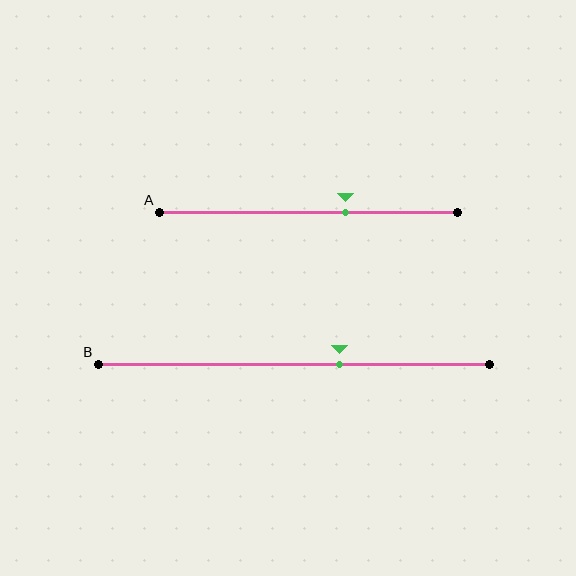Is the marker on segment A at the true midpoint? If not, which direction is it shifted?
No, the marker on segment A is shifted to the right by about 12% of the segment length.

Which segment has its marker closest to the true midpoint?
Segment B has its marker closest to the true midpoint.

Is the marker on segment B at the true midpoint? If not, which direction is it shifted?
No, the marker on segment B is shifted to the right by about 12% of the segment length.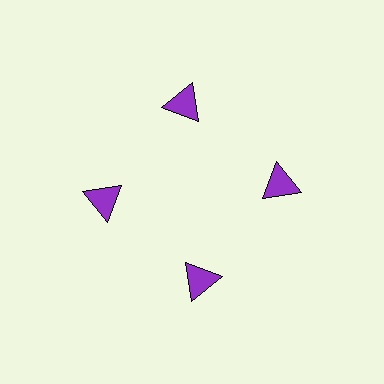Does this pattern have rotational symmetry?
Yes, this pattern has 4-fold rotational symmetry. It looks the same after rotating 90 degrees around the center.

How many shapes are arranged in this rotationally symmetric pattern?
There are 4 shapes, arranged in 4 groups of 1.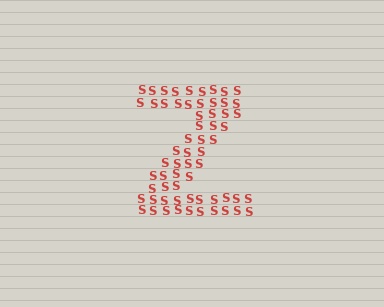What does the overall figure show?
The overall figure shows the letter Z.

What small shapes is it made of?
It is made of small letter S's.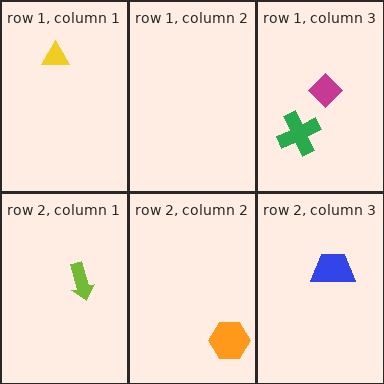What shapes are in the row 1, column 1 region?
The yellow triangle.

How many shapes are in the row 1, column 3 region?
2.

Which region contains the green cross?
The row 1, column 3 region.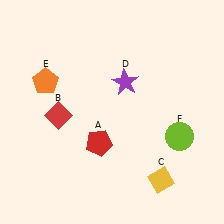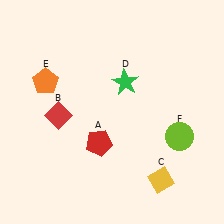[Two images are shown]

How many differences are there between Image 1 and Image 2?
There is 1 difference between the two images.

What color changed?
The star (D) changed from purple in Image 1 to green in Image 2.